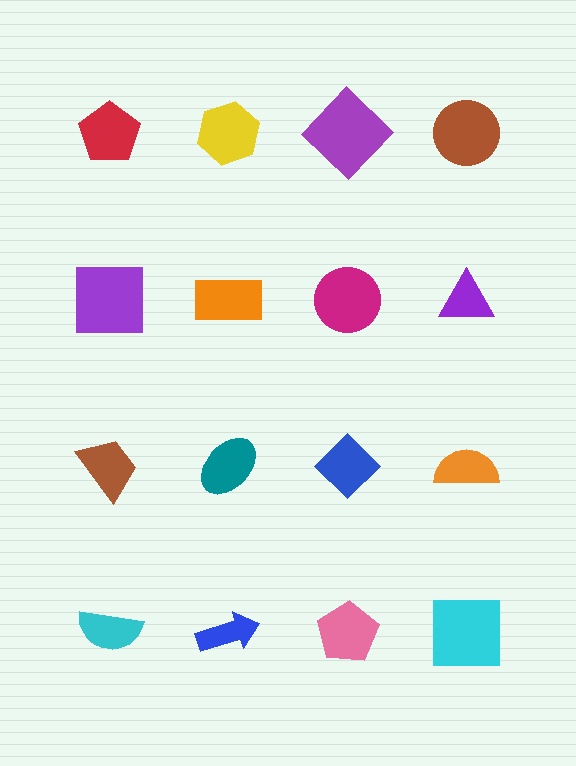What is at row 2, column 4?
A purple triangle.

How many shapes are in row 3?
4 shapes.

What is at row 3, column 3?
A blue diamond.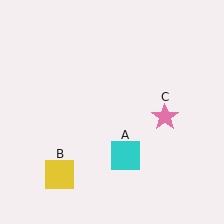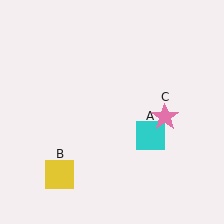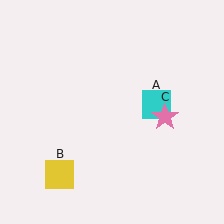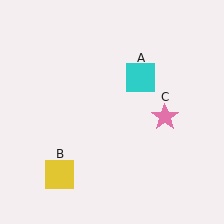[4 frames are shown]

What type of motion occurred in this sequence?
The cyan square (object A) rotated counterclockwise around the center of the scene.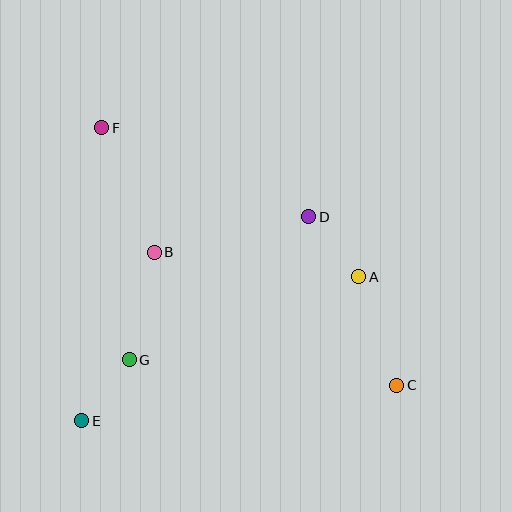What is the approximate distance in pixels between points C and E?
The distance between C and E is approximately 317 pixels.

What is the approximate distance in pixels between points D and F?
The distance between D and F is approximately 225 pixels.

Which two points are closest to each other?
Points E and G are closest to each other.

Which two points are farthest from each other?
Points C and F are farthest from each other.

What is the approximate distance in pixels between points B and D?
The distance between B and D is approximately 158 pixels.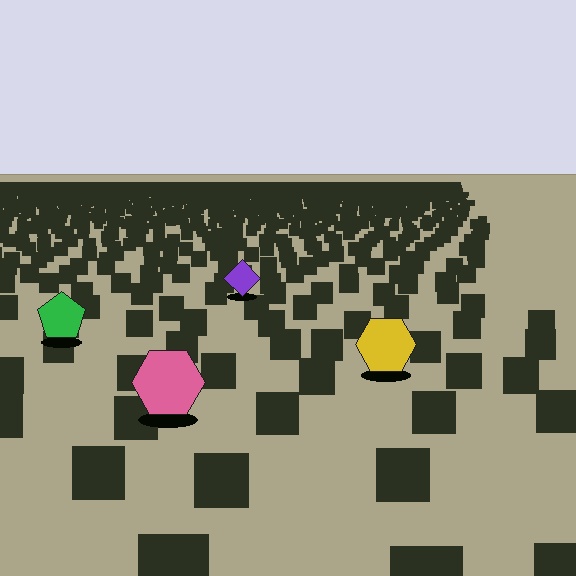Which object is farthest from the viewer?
The purple diamond is farthest from the viewer. It appears smaller and the ground texture around it is denser.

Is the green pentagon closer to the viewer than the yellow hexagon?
No. The yellow hexagon is closer — you can tell from the texture gradient: the ground texture is coarser near it.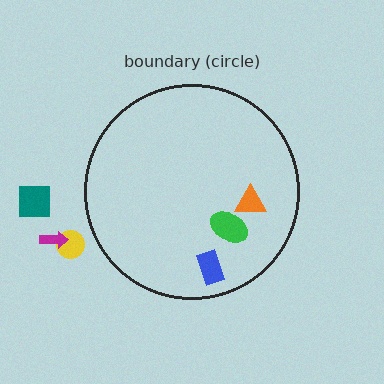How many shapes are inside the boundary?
3 inside, 3 outside.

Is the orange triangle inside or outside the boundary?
Inside.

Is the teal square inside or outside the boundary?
Outside.